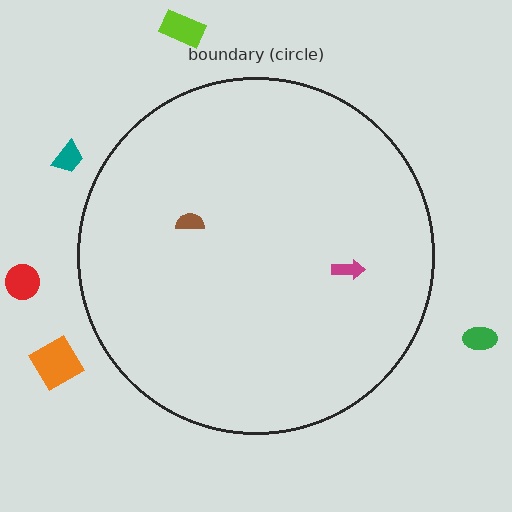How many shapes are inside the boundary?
2 inside, 5 outside.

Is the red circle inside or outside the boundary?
Outside.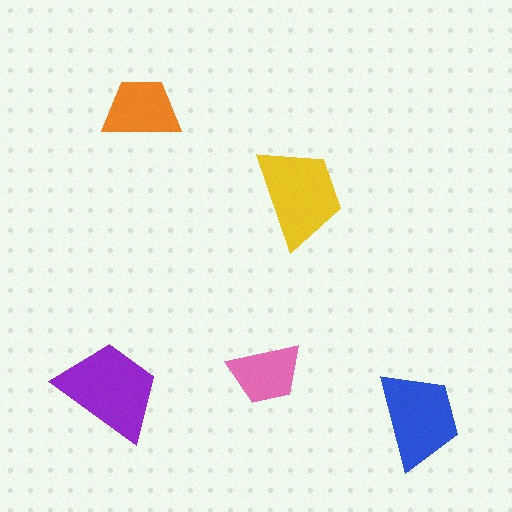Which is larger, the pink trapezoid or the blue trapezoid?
The blue one.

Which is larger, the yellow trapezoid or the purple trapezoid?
The purple one.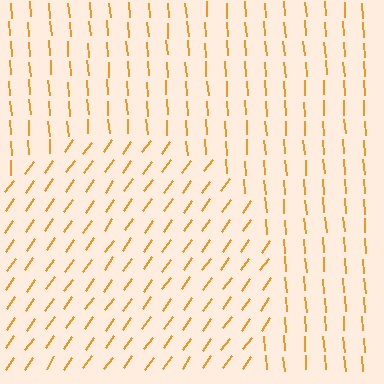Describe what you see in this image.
The image is filled with small orange line segments. A circle region in the image has lines oriented differently from the surrounding lines, creating a visible texture boundary.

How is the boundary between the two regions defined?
The boundary is defined purely by a change in line orientation (approximately 40 degrees difference). All lines are the same color and thickness.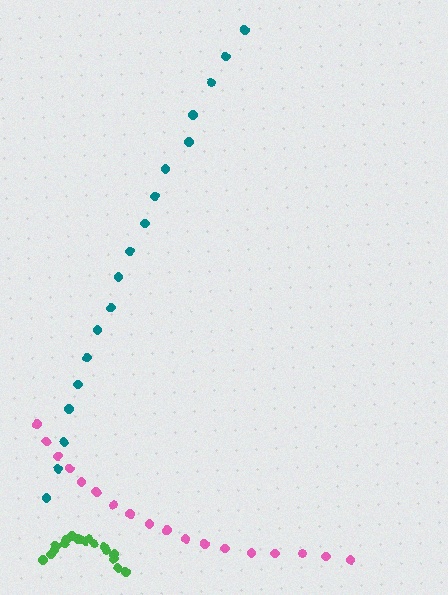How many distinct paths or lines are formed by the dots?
There are 3 distinct paths.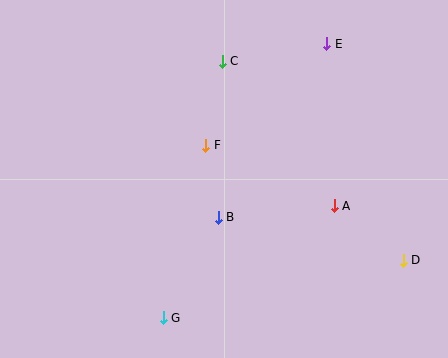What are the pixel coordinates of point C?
Point C is at (222, 61).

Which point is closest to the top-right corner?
Point E is closest to the top-right corner.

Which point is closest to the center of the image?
Point F at (206, 145) is closest to the center.